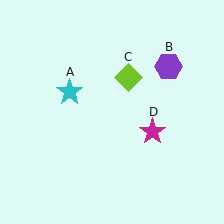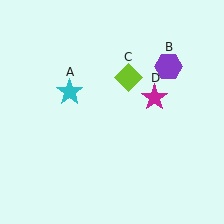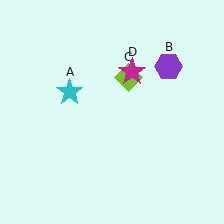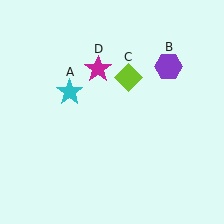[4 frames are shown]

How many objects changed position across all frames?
1 object changed position: magenta star (object D).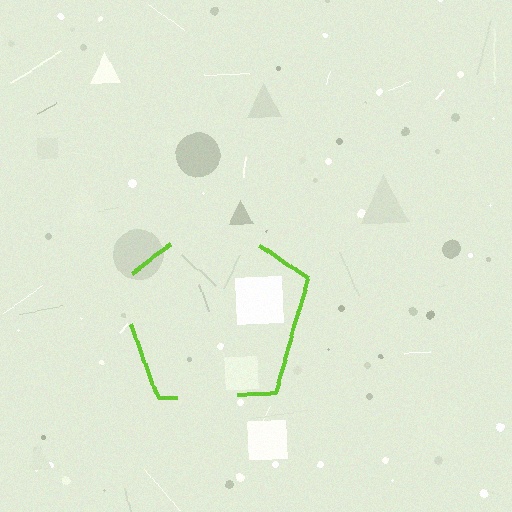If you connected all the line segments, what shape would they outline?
They would outline a pentagon.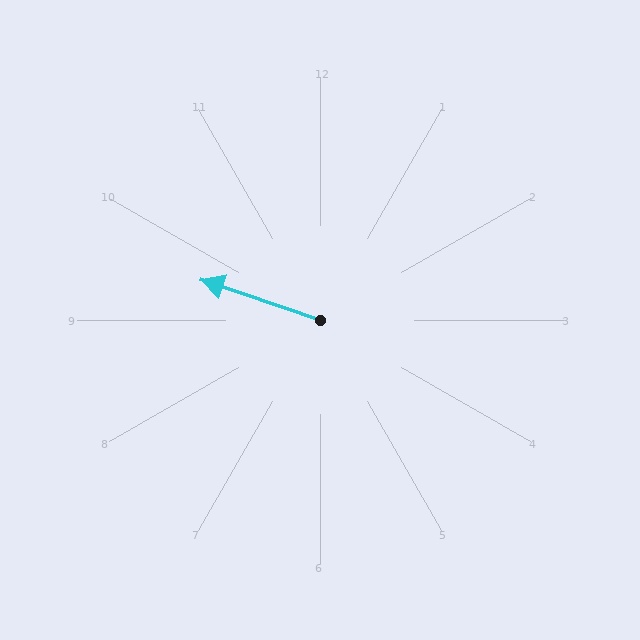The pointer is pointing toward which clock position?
Roughly 10 o'clock.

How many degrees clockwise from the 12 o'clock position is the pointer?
Approximately 289 degrees.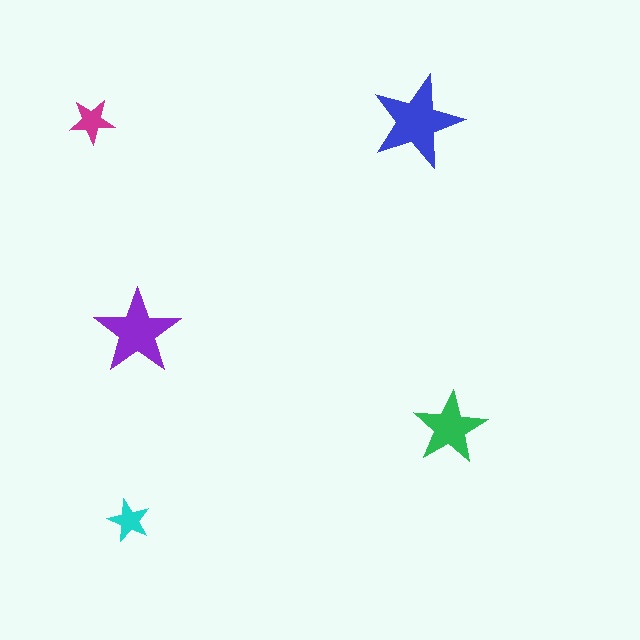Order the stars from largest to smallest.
the blue one, the purple one, the green one, the magenta one, the cyan one.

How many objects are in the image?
There are 5 objects in the image.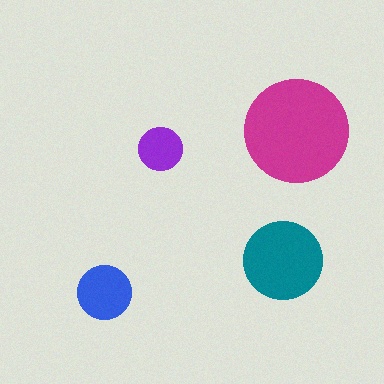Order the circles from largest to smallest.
the magenta one, the teal one, the blue one, the purple one.